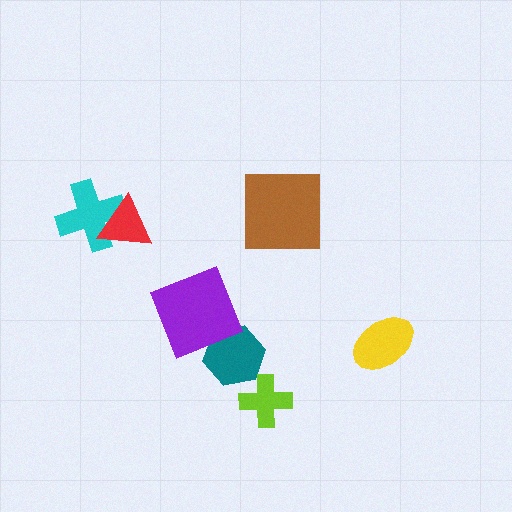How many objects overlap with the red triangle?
1 object overlaps with the red triangle.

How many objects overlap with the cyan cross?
1 object overlaps with the cyan cross.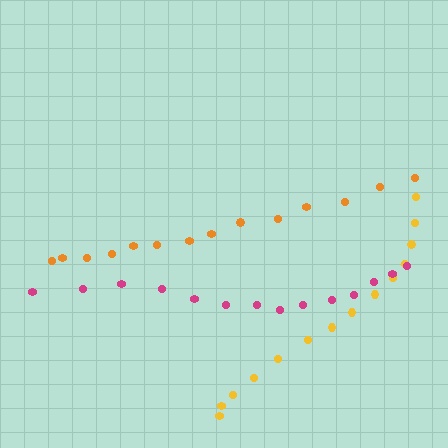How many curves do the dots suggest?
There are 3 distinct paths.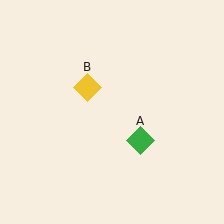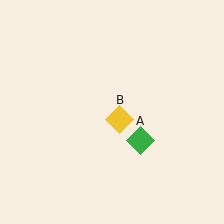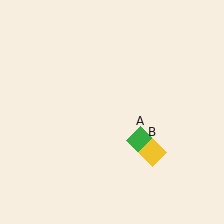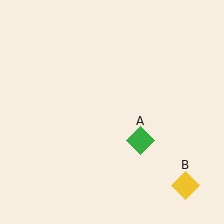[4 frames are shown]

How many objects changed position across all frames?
1 object changed position: yellow diamond (object B).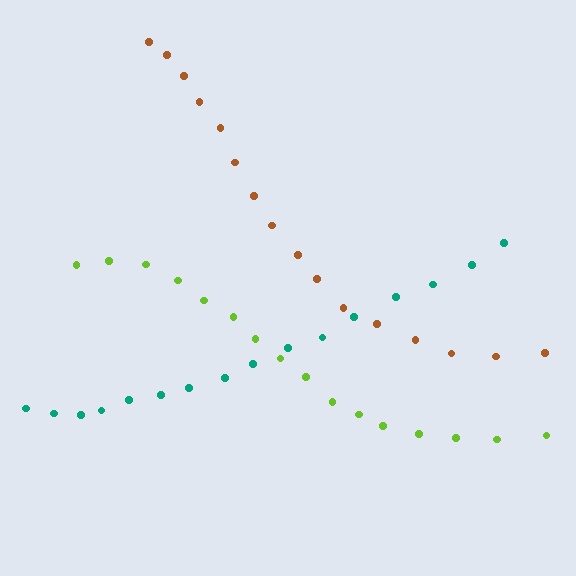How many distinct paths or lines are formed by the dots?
There are 3 distinct paths.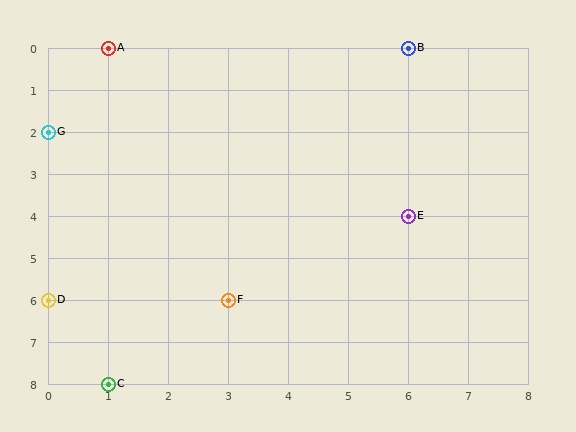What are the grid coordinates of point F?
Point F is at grid coordinates (3, 6).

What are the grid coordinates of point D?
Point D is at grid coordinates (0, 6).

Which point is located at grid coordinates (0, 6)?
Point D is at (0, 6).